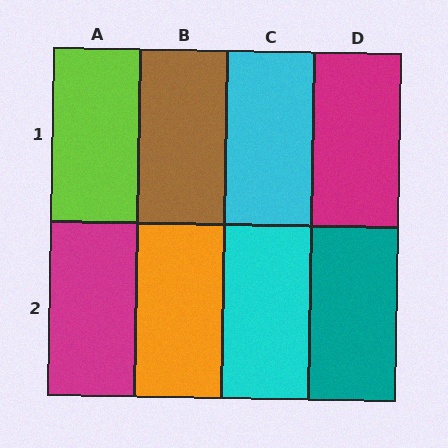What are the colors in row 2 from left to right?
Magenta, orange, cyan, teal.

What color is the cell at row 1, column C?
Cyan.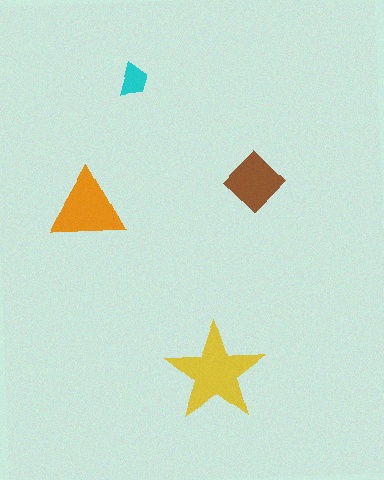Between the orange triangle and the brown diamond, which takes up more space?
The orange triangle.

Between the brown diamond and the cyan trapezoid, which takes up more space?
The brown diamond.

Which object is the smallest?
The cyan trapezoid.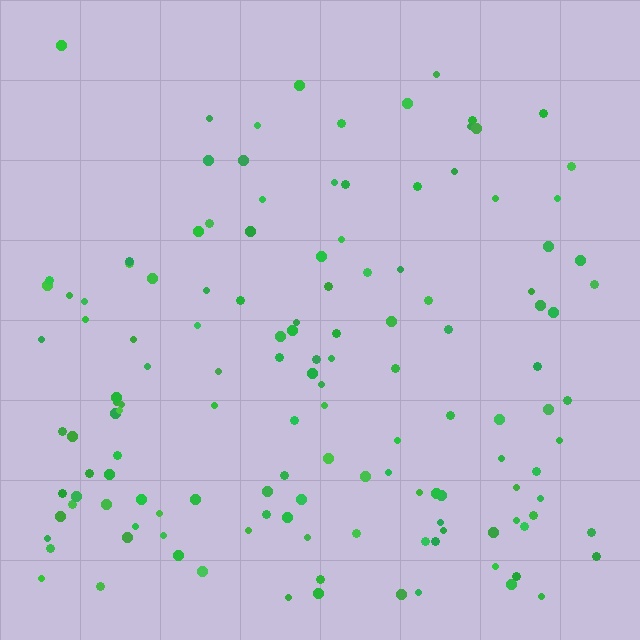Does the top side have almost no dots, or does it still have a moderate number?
Still a moderate number, just noticeably fewer than the bottom.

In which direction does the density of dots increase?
From top to bottom, with the bottom side densest.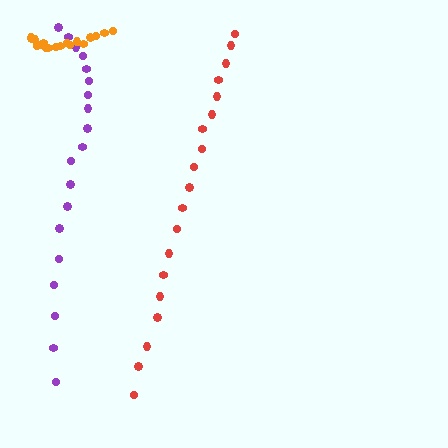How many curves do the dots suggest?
There are 3 distinct paths.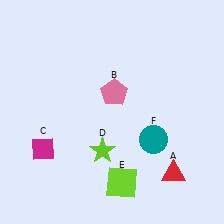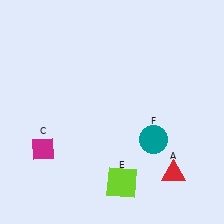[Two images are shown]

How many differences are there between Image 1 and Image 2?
There are 2 differences between the two images.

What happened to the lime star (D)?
The lime star (D) was removed in Image 2. It was in the bottom-left area of Image 1.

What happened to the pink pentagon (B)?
The pink pentagon (B) was removed in Image 2. It was in the top-right area of Image 1.